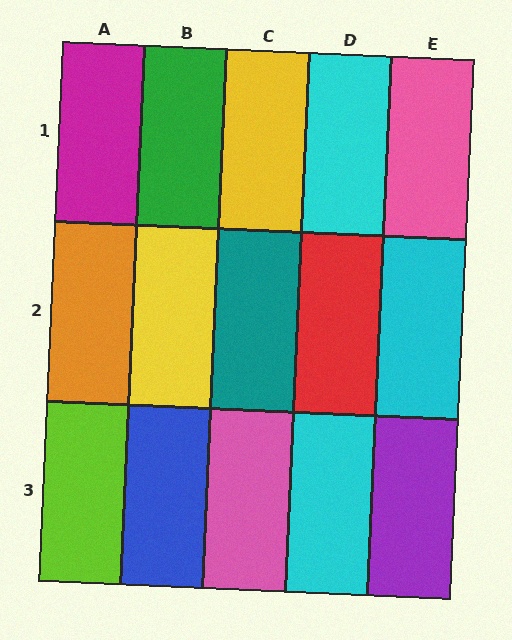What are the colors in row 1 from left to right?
Magenta, green, yellow, cyan, pink.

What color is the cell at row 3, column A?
Lime.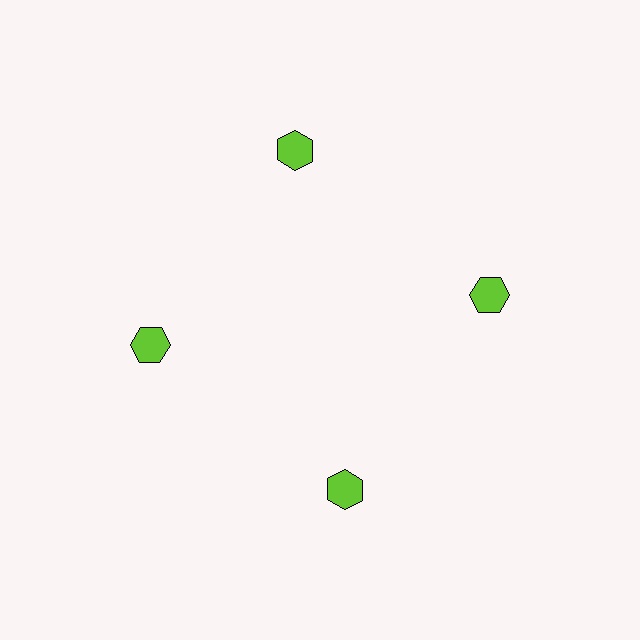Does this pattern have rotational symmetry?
Yes, this pattern has 4-fold rotational symmetry. It looks the same after rotating 90 degrees around the center.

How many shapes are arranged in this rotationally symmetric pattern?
There are 4 shapes, arranged in 4 groups of 1.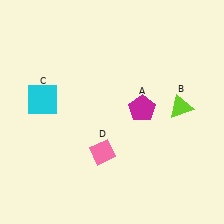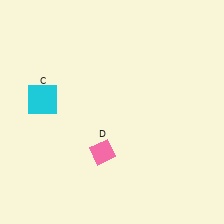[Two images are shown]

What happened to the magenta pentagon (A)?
The magenta pentagon (A) was removed in Image 2. It was in the top-right area of Image 1.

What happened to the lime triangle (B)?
The lime triangle (B) was removed in Image 2. It was in the top-right area of Image 1.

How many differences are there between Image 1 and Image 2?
There are 2 differences between the two images.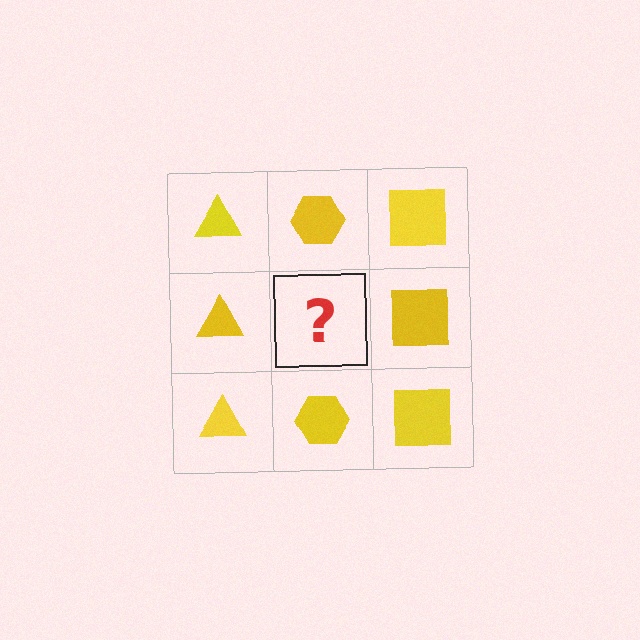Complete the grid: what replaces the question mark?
The question mark should be replaced with a yellow hexagon.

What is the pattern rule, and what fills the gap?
The rule is that each column has a consistent shape. The gap should be filled with a yellow hexagon.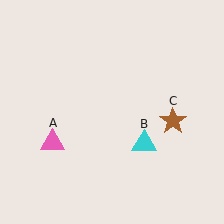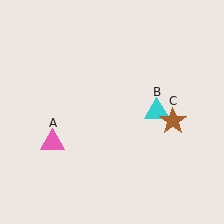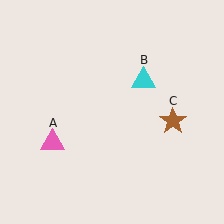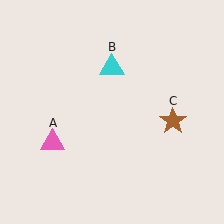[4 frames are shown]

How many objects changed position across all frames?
1 object changed position: cyan triangle (object B).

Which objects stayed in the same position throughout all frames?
Pink triangle (object A) and brown star (object C) remained stationary.